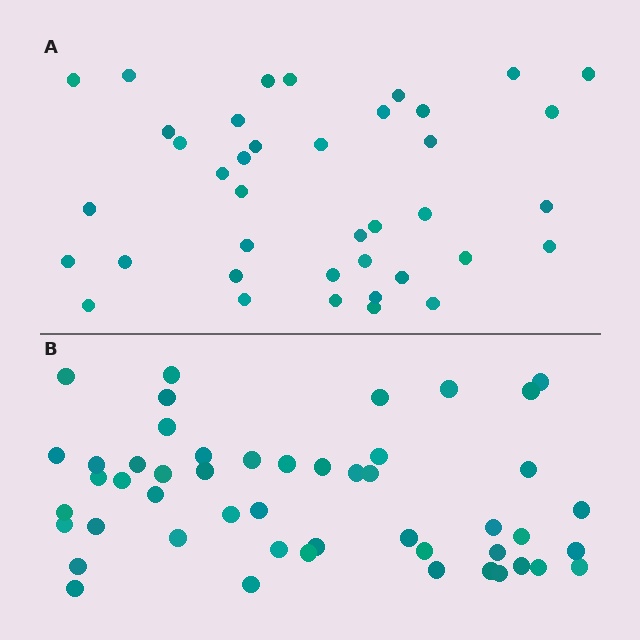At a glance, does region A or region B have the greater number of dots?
Region B (the bottom region) has more dots.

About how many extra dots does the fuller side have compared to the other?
Region B has roughly 10 or so more dots than region A.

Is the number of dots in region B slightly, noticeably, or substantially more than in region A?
Region B has noticeably more, but not dramatically so. The ratio is roughly 1.3 to 1.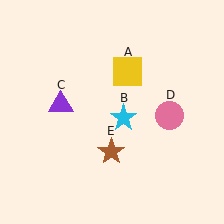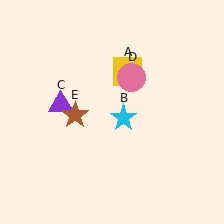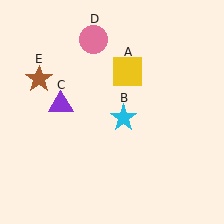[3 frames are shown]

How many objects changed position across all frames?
2 objects changed position: pink circle (object D), brown star (object E).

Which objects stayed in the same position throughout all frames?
Yellow square (object A) and cyan star (object B) and purple triangle (object C) remained stationary.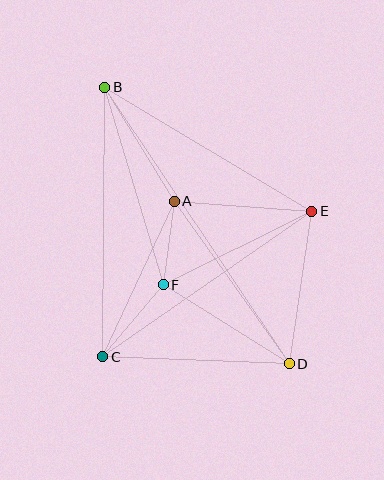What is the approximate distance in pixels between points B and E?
The distance between B and E is approximately 241 pixels.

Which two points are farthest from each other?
Points B and D are farthest from each other.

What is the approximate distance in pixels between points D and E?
The distance between D and E is approximately 154 pixels.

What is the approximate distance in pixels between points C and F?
The distance between C and F is approximately 94 pixels.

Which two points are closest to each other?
Points A and F are closest to each other.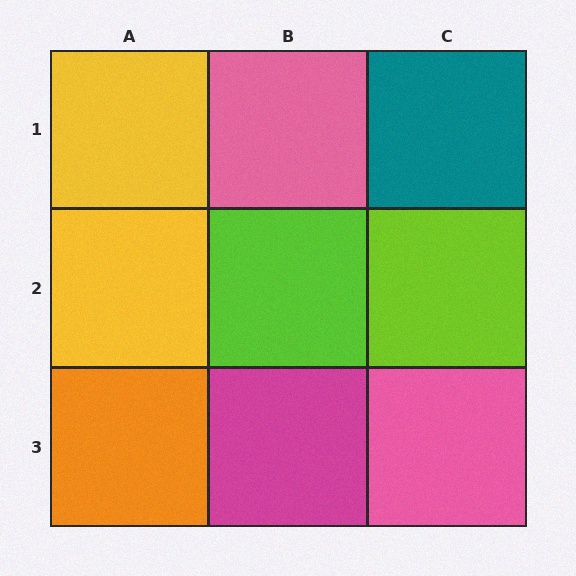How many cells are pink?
2 cells are pink.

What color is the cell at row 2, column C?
Lime.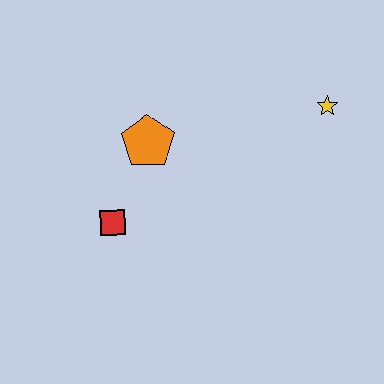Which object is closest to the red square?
The orange pentagon is closest to the red square.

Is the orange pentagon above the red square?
Yes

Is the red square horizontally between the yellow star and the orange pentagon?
No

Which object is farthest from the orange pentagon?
The yellow star is farthest from the orange pentagon.